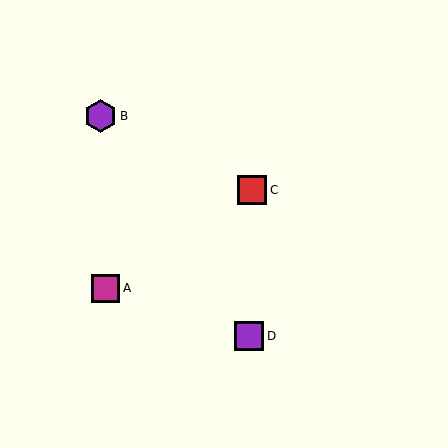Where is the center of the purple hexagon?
The center of the purple hexagon is at (101, 116).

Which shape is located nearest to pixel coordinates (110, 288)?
The magenta square (labeled A) at (106, 288) is nearest to that location.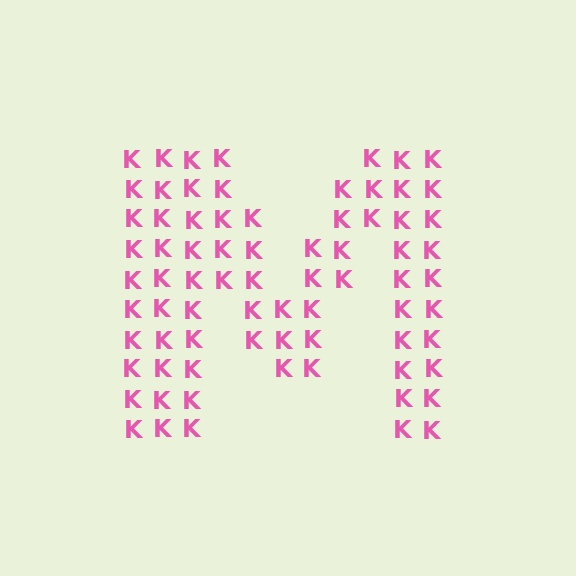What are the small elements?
The small elements are letter K's.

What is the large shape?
The large shape is the letter M.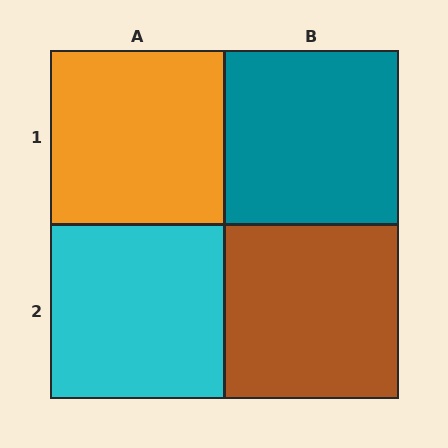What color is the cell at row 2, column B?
Brown.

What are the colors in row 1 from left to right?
Orange, teal.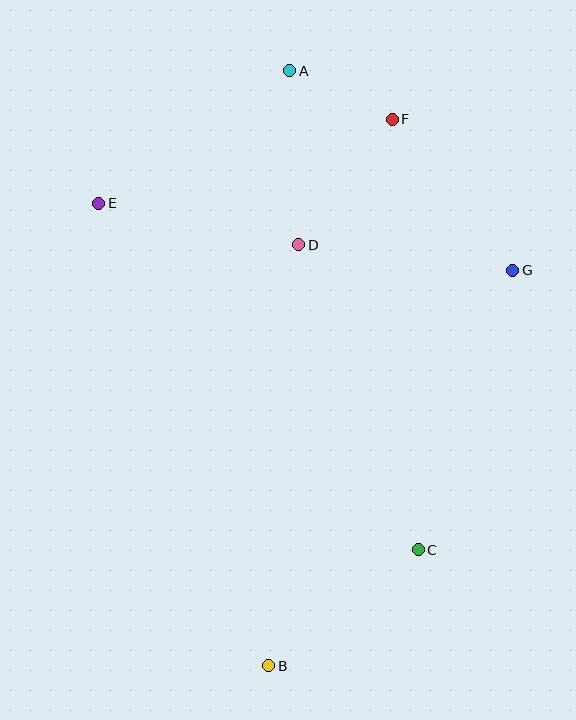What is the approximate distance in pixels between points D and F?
The distance between D and F is approximately 157 pixels.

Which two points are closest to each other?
Points A and F are closest to each other.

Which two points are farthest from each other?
Points A and B are farthest from each other.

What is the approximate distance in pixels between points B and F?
The distance between B and F is approximately 560 pixels.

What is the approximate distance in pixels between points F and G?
The distance between F and G is approximately 193 pixels.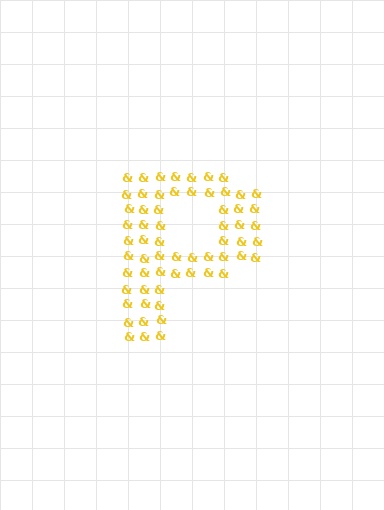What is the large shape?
The large shape is the letter P.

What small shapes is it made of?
It is made of small ampersands.